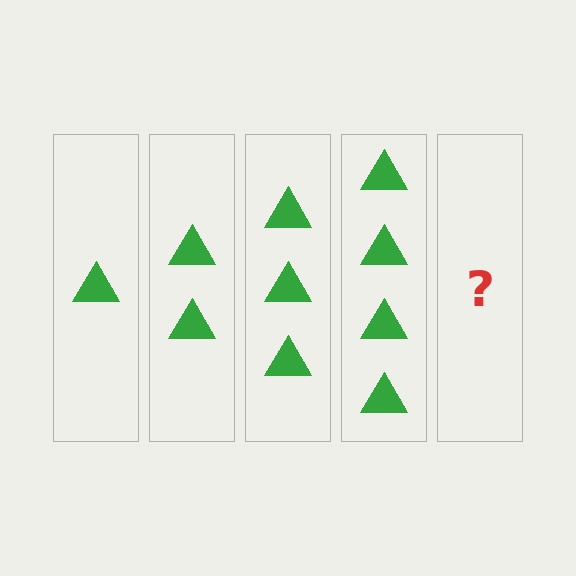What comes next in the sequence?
The next element should be 5 triangles.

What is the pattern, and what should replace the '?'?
The pattern is that each step adds one more triangle. The '?' should be 5 triangles.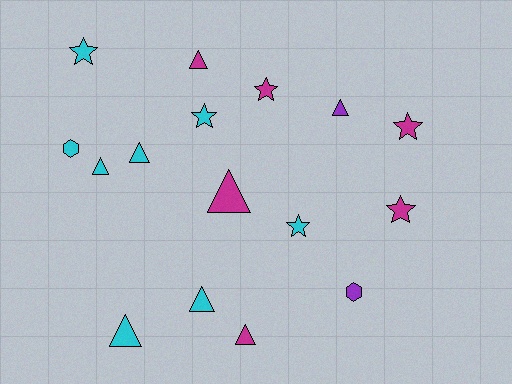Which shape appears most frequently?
Triangle, with 8 objects.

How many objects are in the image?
There are 16 objects.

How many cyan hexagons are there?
There is 1 cyan hexagon.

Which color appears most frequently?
Cyan, with 8 objects.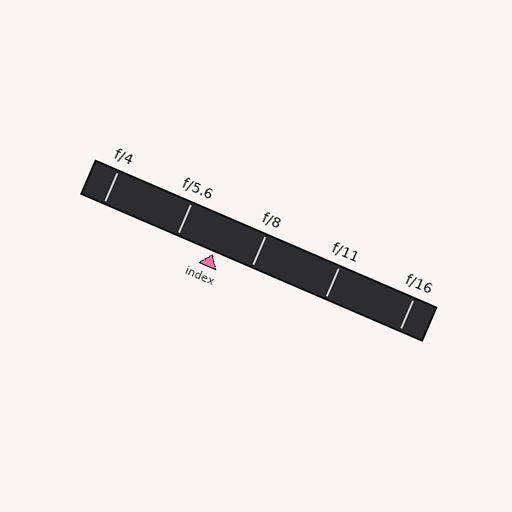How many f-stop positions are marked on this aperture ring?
There are 5 f-stop positions marked.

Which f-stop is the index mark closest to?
The index mark is closest to f/5.6.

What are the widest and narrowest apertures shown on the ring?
The widest aperture shown is f/4 and the narrowest is f/16.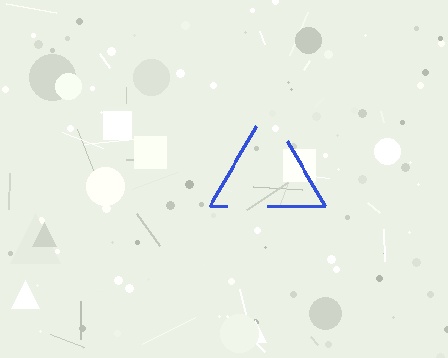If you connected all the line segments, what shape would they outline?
They would outline a triangle.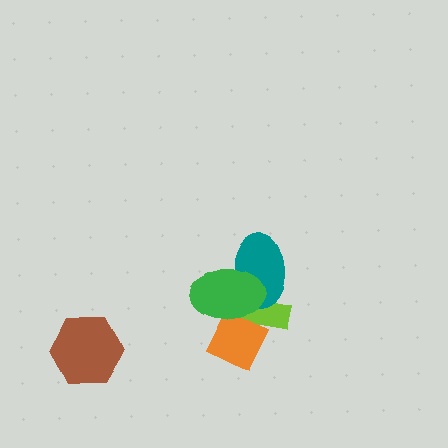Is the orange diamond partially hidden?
Yes, it is partially covered by another shape.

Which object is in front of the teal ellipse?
The green ellipse is in front of the teal ellipse.